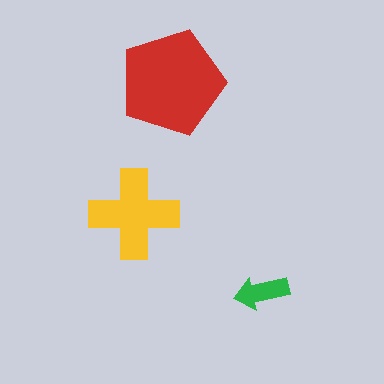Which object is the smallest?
The green arrow.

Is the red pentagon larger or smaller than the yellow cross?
Larger.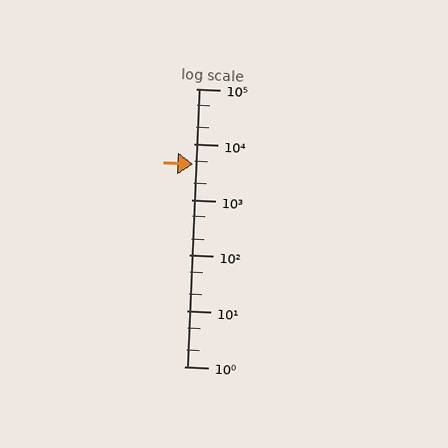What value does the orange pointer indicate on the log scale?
The pointer indicates approximately 4300.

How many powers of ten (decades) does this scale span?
The scale spans 5 decades, from 1 to 100000.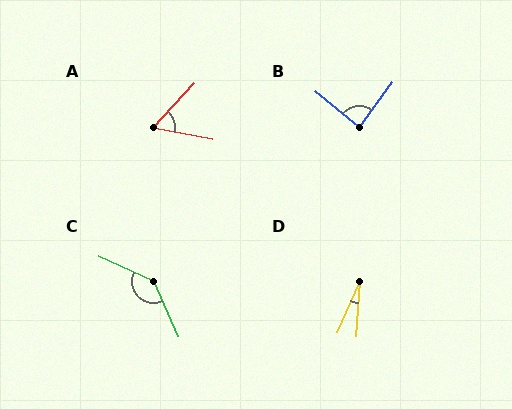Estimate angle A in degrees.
Approximately 58 degrees.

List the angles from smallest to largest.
D (21°), A (58°), B (86°), C (139°).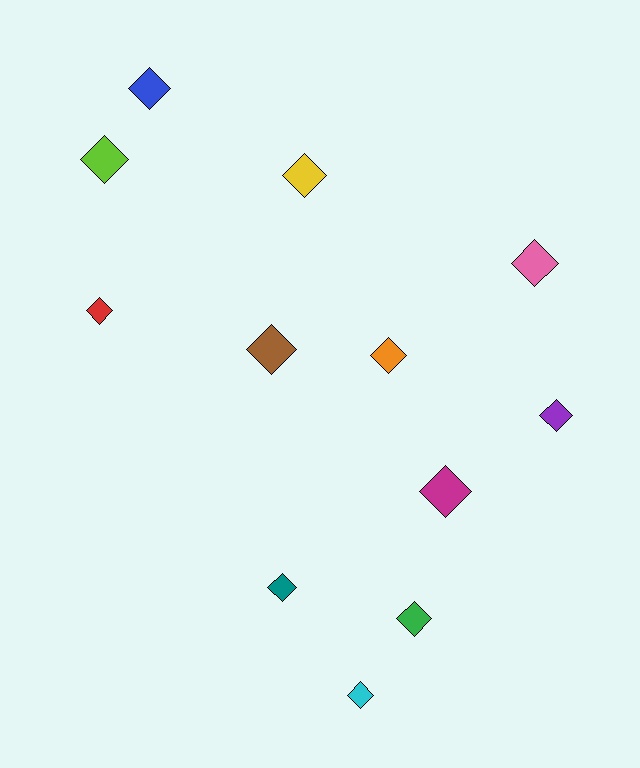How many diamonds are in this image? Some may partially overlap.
There are 12 diamonds.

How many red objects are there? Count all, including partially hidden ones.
There is 1 red object.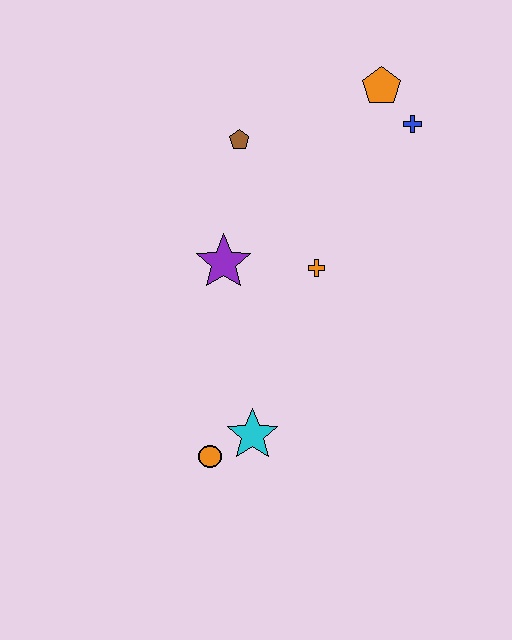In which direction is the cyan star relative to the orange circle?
The cyan star is to the right of the orange circle.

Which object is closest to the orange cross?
The purple star is closest to the orange cross.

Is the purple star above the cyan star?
Yes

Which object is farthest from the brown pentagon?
The orange circle is farthest from the brown pentagon.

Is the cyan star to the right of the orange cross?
No